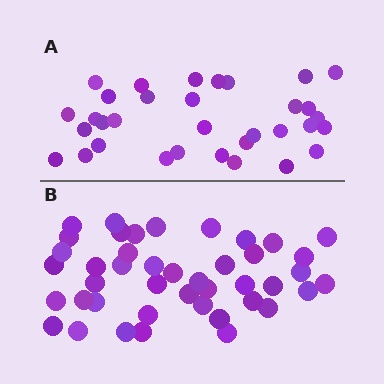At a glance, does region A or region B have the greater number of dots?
Region B (the bottom region) has more dots.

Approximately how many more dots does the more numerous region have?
Region B has roughly 10 or so more dots than region A.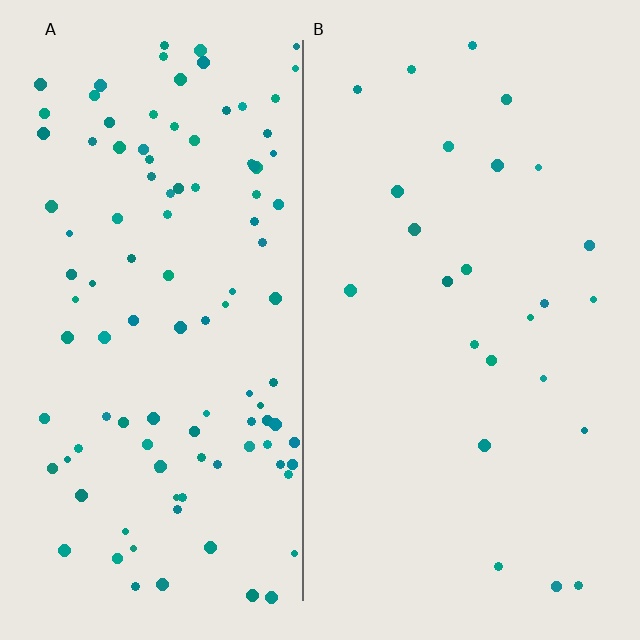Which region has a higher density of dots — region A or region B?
A (the left).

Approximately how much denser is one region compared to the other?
Approximately 4.4× — region A over region B.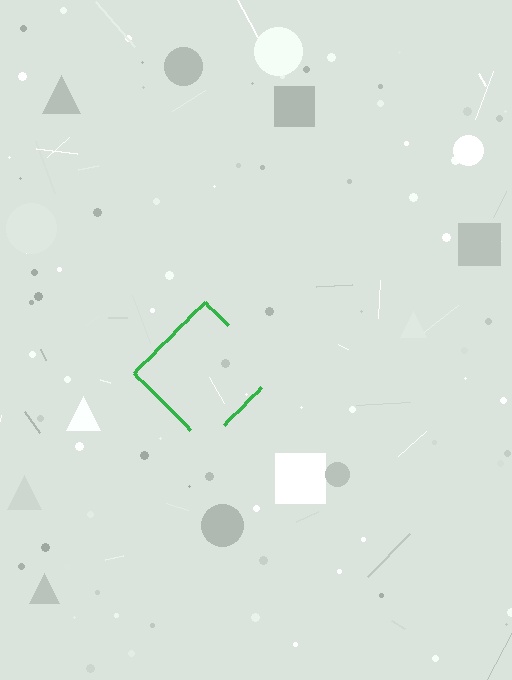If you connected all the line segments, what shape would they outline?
They would outline a diamond.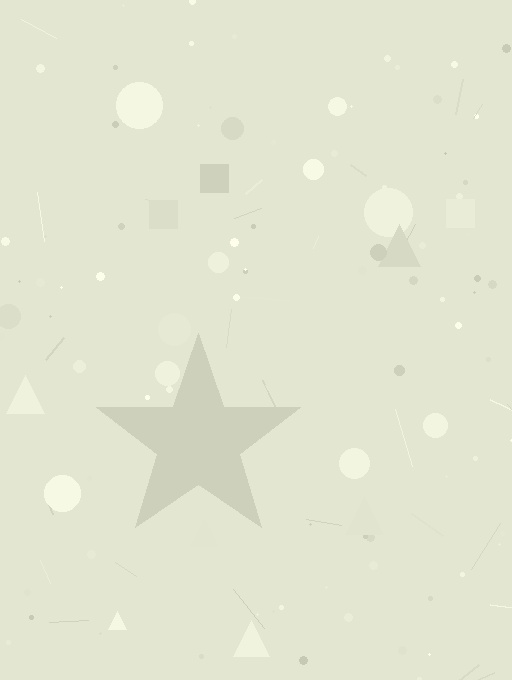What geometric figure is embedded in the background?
A star is embedded in the background.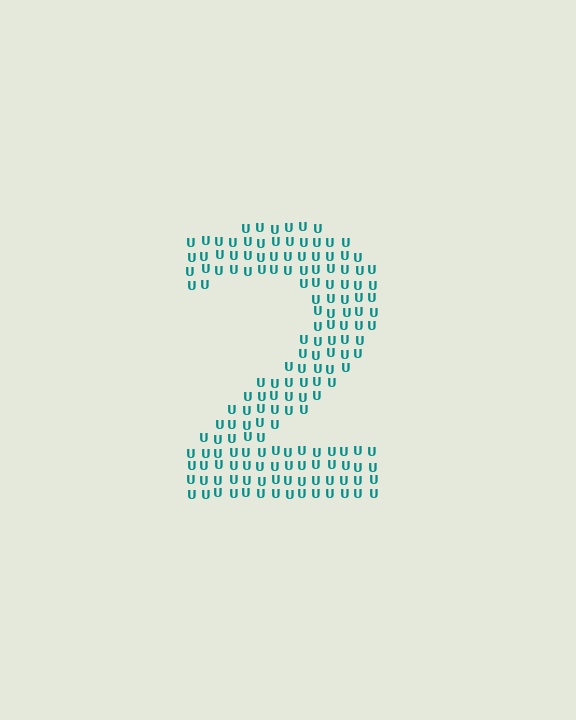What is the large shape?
The large shape is the digit 2.